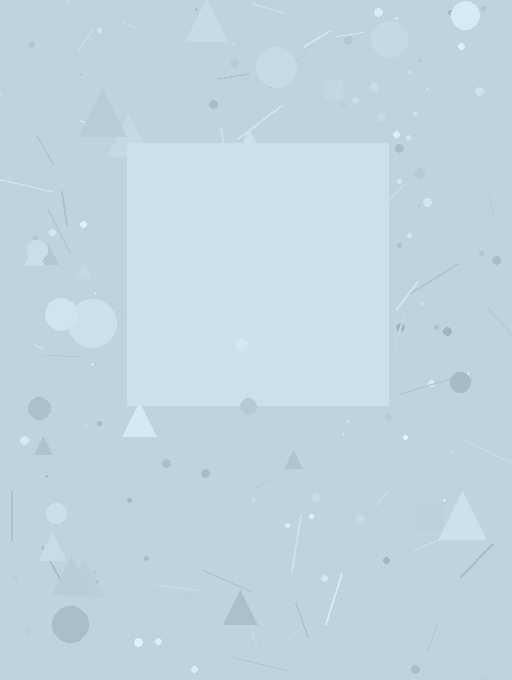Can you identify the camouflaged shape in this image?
The camouflaged shape is a square.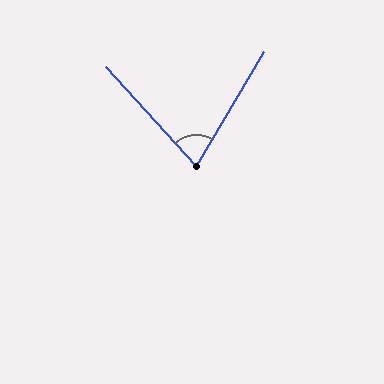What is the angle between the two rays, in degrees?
Approximately 73 degrees.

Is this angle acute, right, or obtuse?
It is acute.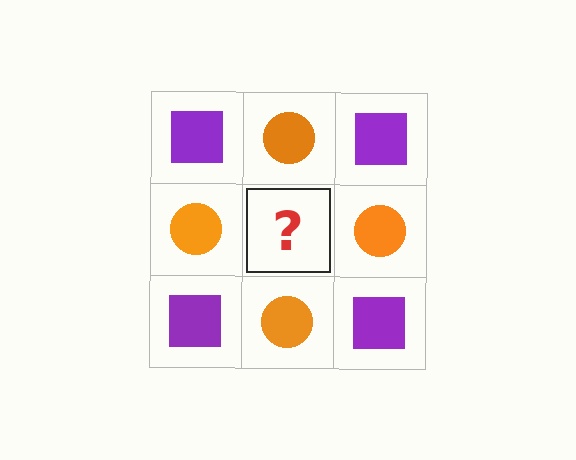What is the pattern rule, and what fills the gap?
The rule is that it alternates purple square and orange circle in a checkerboard pattern. The gap should be filled with a purple square.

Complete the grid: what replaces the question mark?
The question mark should be replaced with a purple square.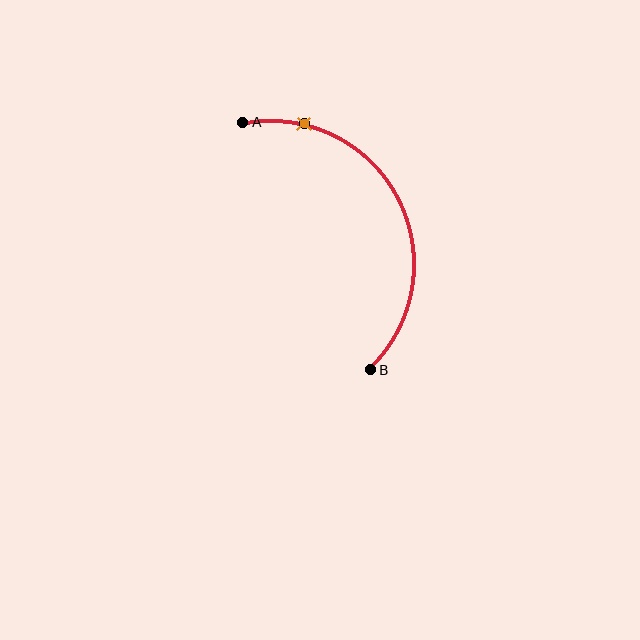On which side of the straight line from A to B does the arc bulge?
The arc bulges to the right of the straight line connecting A and B.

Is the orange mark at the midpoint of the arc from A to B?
No. The orange mark lies on the arc but is closer to endpoint A. The arc midpoint would be at the point on the curve equidistant along the arc from both A and B.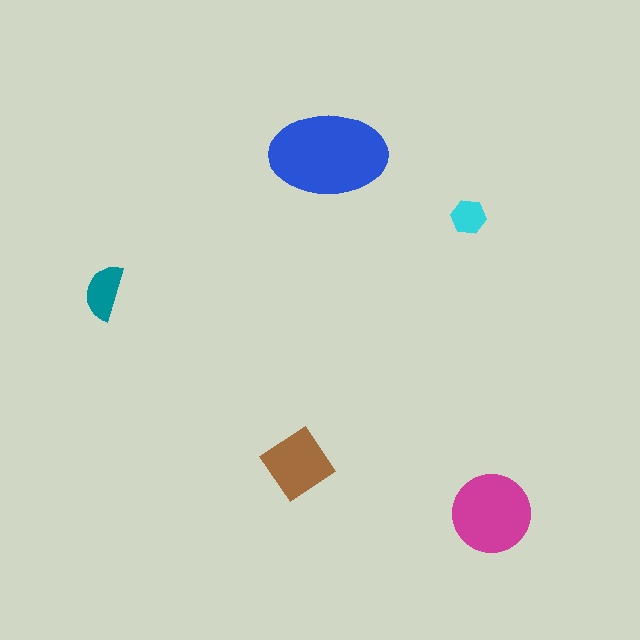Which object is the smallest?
The cyan hexagon.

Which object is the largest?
The blue ellipse.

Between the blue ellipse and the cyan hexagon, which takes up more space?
The blue ellipse.